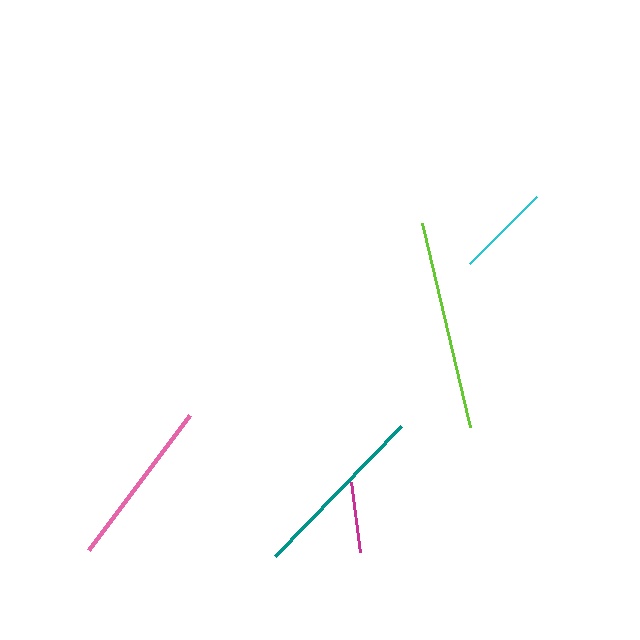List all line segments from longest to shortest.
From longest to shortest: lime, teal, pink, cyan, magenta.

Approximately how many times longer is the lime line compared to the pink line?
The lime line is approximately 1.2 times the length of the pink line.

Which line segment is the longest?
The lime line is the longest at approximately 210 pixels.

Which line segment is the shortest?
The magenta line is the shortest at approximately 70 pixels.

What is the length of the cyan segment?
The cyan segment is approximately 95 pixels long.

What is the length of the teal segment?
The teal segment is approximately 181 pixels long.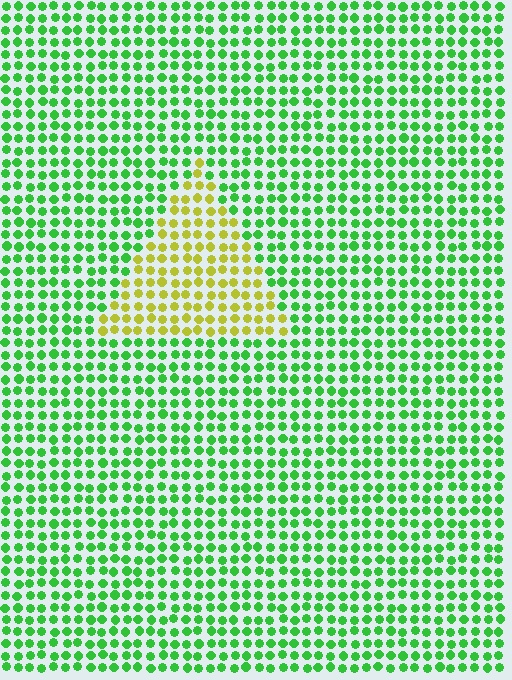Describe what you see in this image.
The image is filled with small green elements in a uniform arrangement. A triangle-shaped region is visible where the elements are tinted to a slightly different hue, forming a subtle color boundary.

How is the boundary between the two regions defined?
The boundary is defined purely by a slight shift in hue (about 57 degrees). Spacing, size, and orientation are identical on both sides.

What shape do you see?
I see a triangle.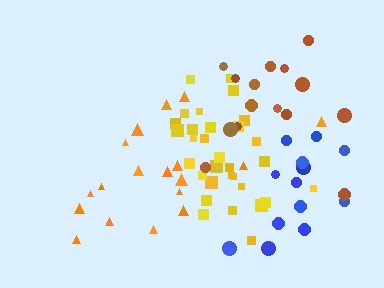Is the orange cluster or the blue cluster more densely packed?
Orange.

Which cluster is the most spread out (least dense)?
Blue.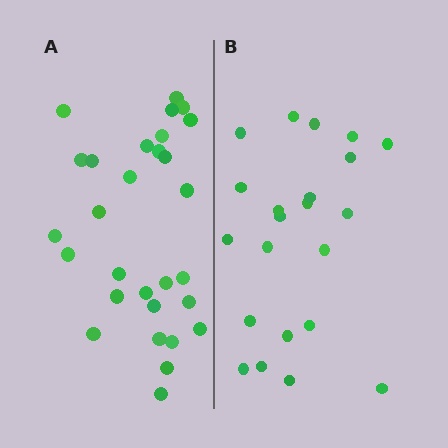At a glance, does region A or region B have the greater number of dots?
Region A (the left region) has more dots.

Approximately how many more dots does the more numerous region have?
Region A has roughly 8 or so more dots than region B.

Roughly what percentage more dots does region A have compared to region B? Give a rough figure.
About 30% more.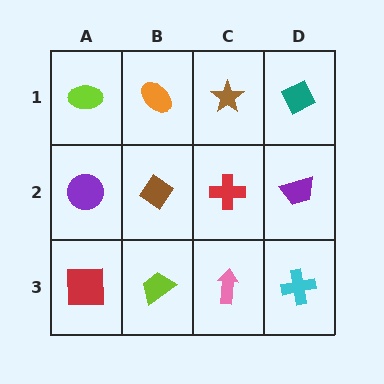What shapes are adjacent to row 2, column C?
A brown star (row 1, column C), a pink arrow (row 3, column C), a brown diamond (row 2, column B), a purple trapezoid (row 2, column D).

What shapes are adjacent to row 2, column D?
A teal diamond (row 1, column D), a cyan cross (row 3, column D), a red cross (row 2, column C).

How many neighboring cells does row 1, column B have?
3.